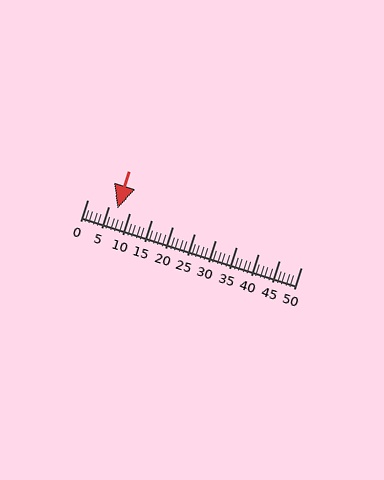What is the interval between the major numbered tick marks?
The major tick marks are spaced 5 units apart.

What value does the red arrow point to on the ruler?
The red arrow points to approximately 7.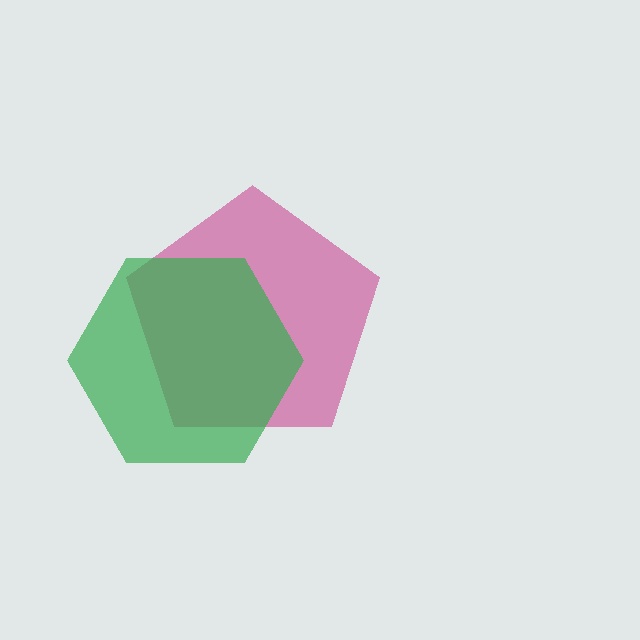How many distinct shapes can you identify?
There are 2 distinct shapes: a magenta pentagon, a green hexagon.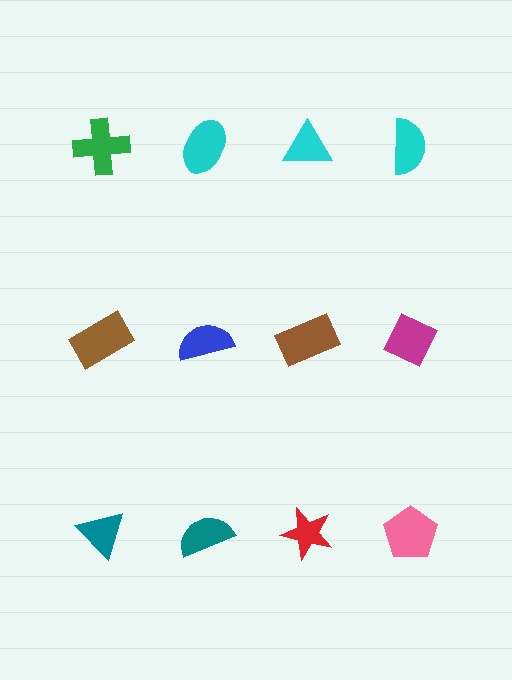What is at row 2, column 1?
A brown rectangle.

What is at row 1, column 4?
A cyan semicircle.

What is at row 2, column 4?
A magenta diamond.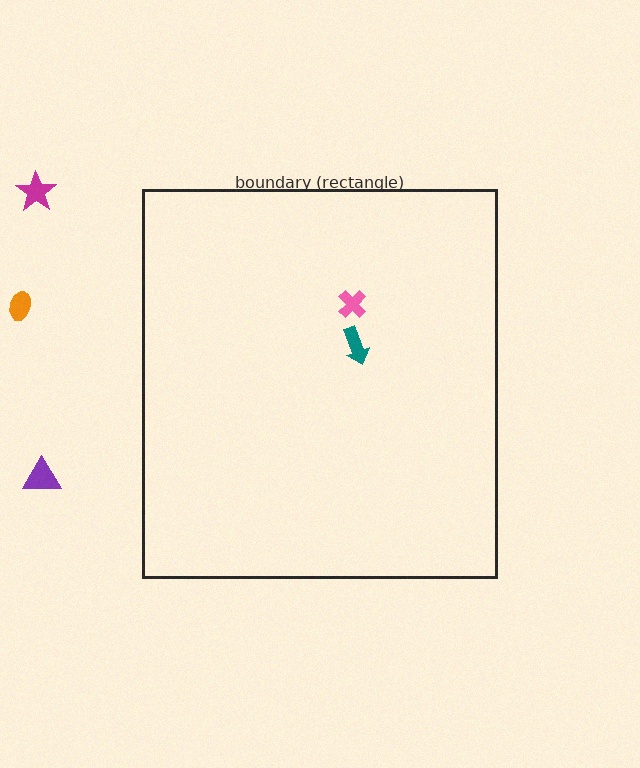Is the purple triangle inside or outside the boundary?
Outside.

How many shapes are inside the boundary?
2 inside, 3 outside.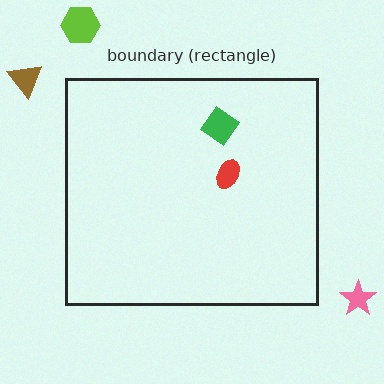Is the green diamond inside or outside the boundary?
Inside.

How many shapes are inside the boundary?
2 inside, 3 outside.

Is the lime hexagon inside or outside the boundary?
Outside.